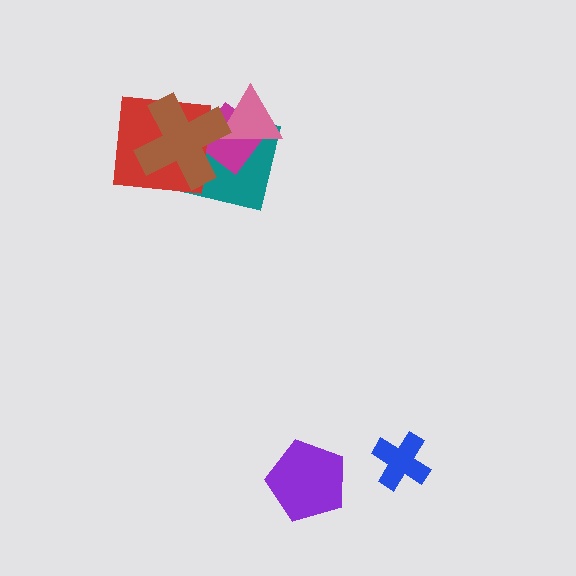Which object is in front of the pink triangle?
The brown cross is in front of the pink triangle.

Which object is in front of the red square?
The brown cross is in front of the red square.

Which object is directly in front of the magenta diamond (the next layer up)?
The red square is directly in front of the magenta diamond.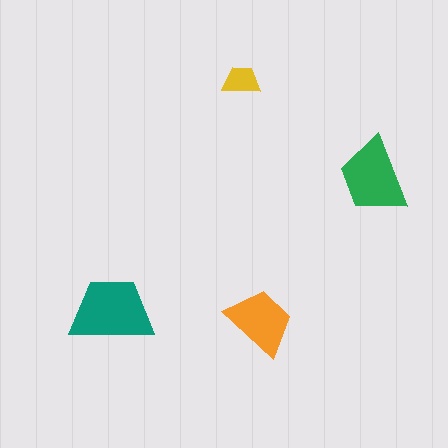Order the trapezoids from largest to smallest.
the teal one, the green one, the orange one, the yellow one.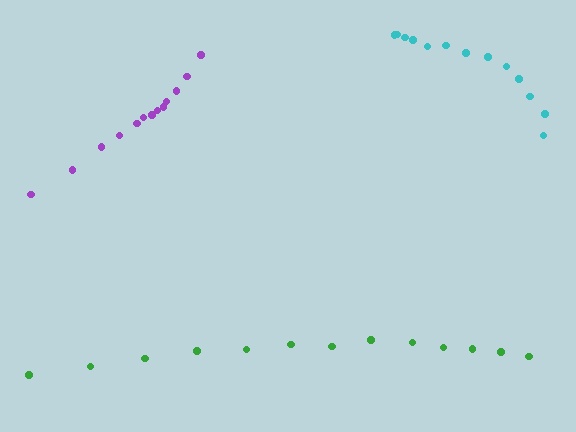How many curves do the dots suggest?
There are 3 distinct paths.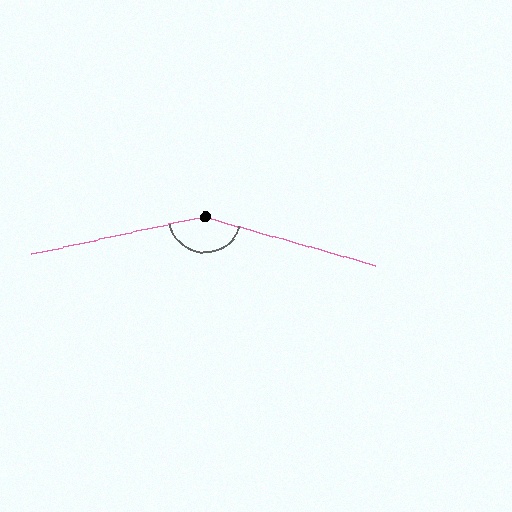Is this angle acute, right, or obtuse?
It is obtuse.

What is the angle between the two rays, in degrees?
Approximately 152 degrees.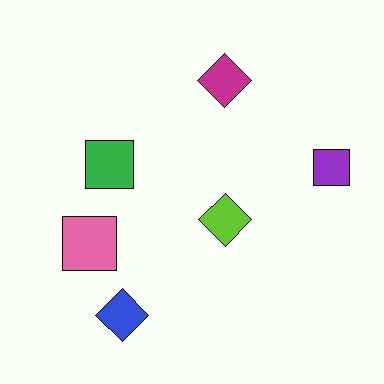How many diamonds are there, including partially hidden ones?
There are 3 diamonds.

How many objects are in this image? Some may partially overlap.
There are 6 objects.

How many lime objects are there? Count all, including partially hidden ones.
There is 1 lime object.